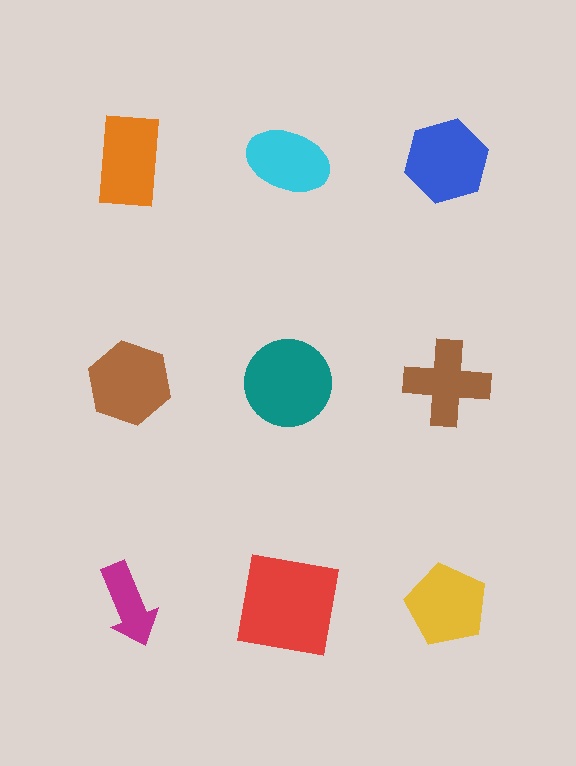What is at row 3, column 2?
A red square.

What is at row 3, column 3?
A yellow pentagon.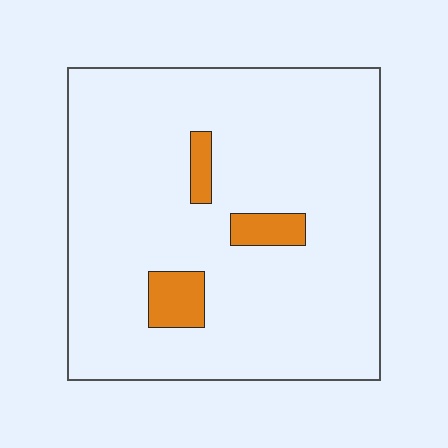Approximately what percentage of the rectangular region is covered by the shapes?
Approximately 5%.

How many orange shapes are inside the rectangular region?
3.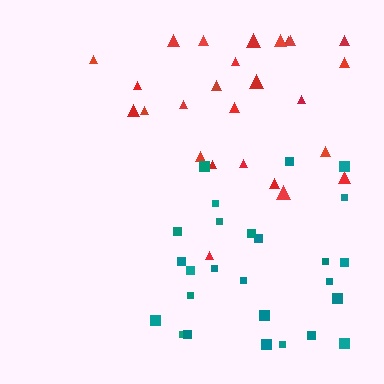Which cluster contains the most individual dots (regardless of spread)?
Red (26).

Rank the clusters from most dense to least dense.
teal, red.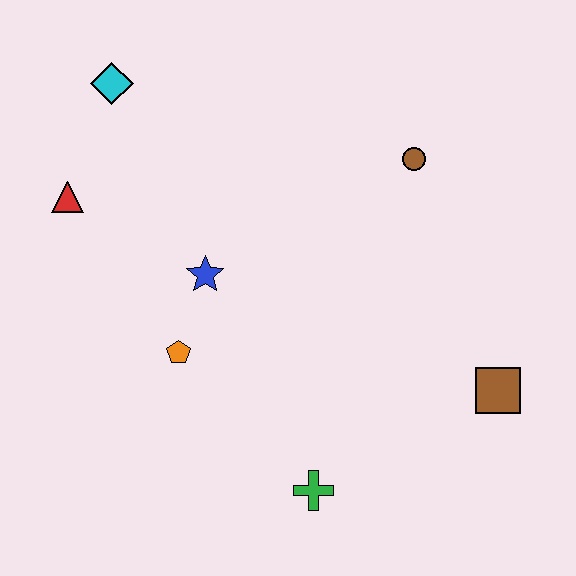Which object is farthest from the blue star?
The brown square is farthest from the blue star.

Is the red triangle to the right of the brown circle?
No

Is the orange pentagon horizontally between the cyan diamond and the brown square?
Yes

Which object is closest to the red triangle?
The cyan diamond is closest to the red triangle.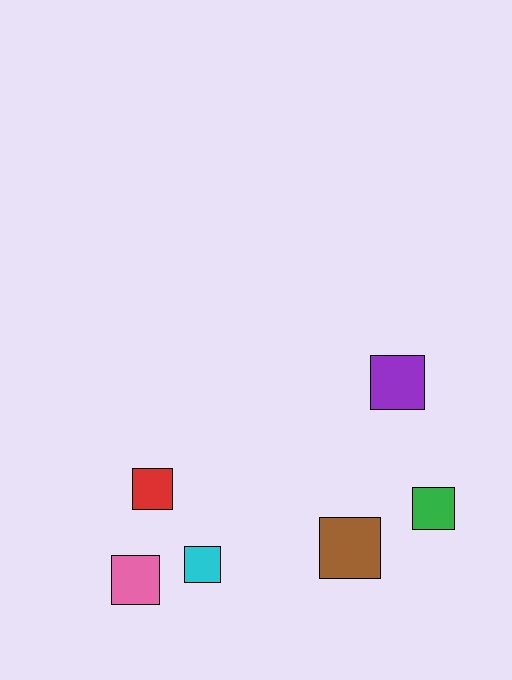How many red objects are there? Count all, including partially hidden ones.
There is 1 red object.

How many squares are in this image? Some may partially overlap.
There are 6 squares.